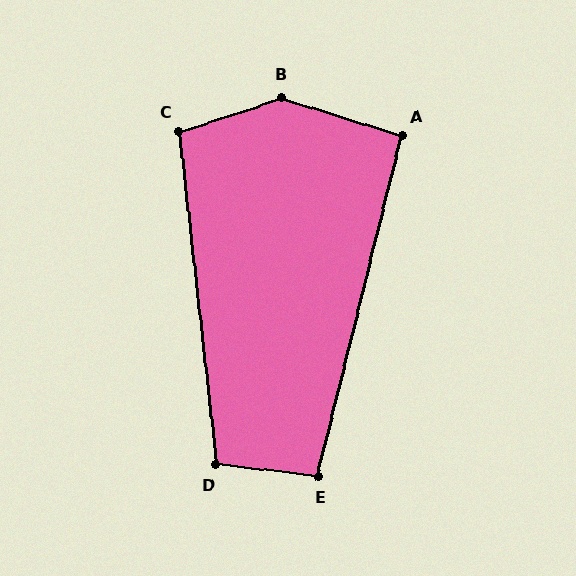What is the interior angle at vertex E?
Approximately 97 degrees (obtuse).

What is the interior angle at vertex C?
Approximately 102 degrees (obtuse).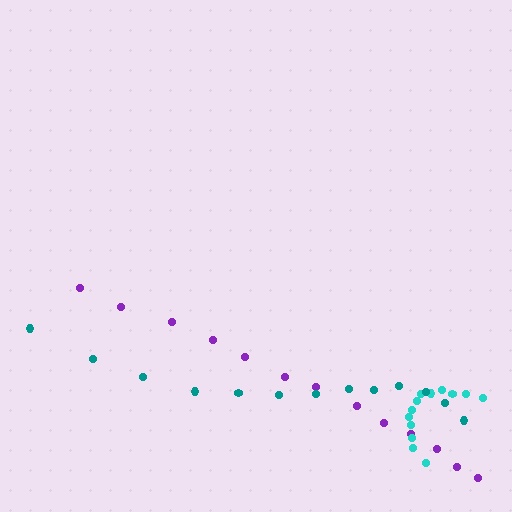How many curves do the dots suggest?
There are 3 distinct paths.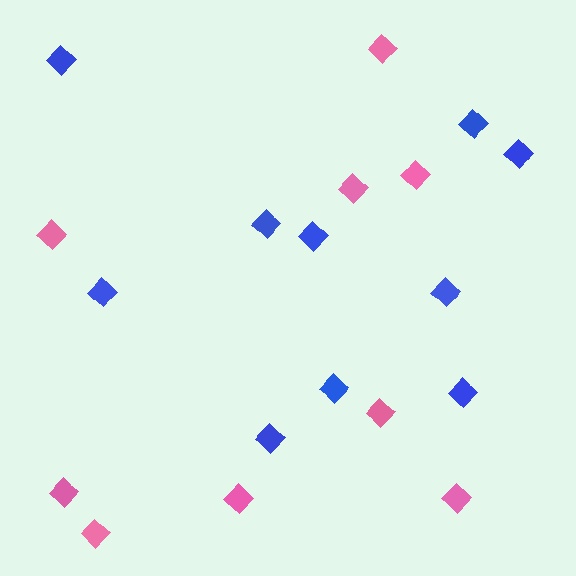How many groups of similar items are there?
There are 2 groups: one group of pink diamonds (9) and one group of blue diamonds (10).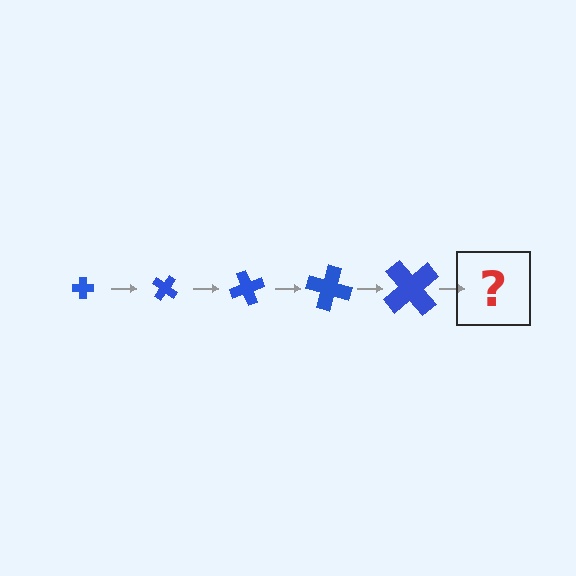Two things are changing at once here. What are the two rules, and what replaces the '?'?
The two rules are that the cross grows larger each step and it rotates 35 degrees each step. The '?' should be a cross, larger than the previous one and rotated 175 degrees from the start.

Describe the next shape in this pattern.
It should be a cross, larger than the previous one and rotated 175 degrees from the start.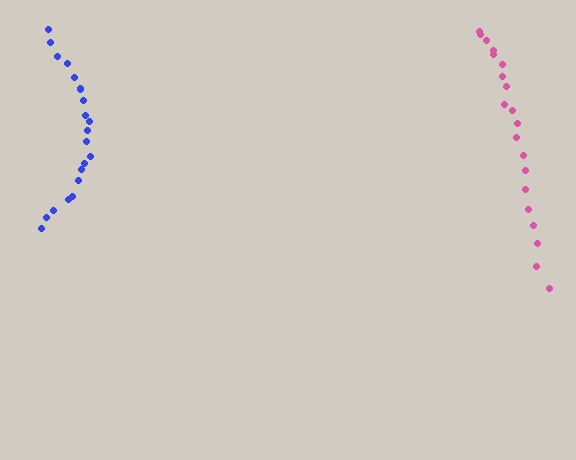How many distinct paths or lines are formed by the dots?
There are 2 distinct paths.